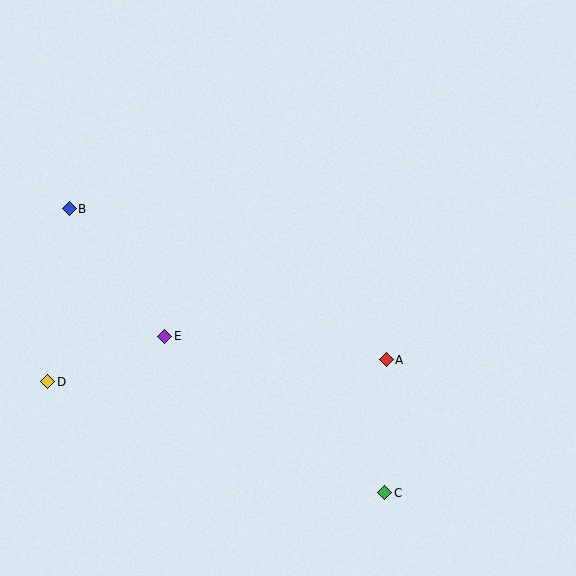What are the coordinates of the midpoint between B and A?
The midpoint between B and A is at (228, 284).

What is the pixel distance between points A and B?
The distance between A and B is 351 pixels.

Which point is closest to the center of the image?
Point A at (386, 360) is closest to the center.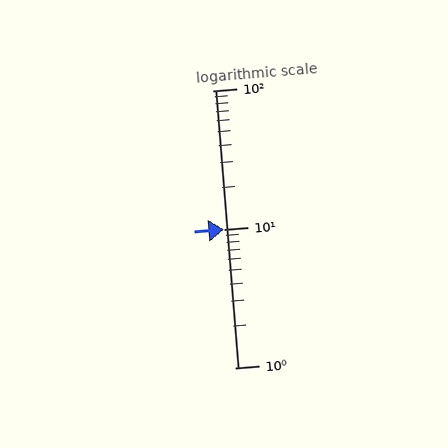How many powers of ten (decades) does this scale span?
The scale spans 2 decades, from 1 to 100.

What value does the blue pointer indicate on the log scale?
The pointer indicates approximately 10.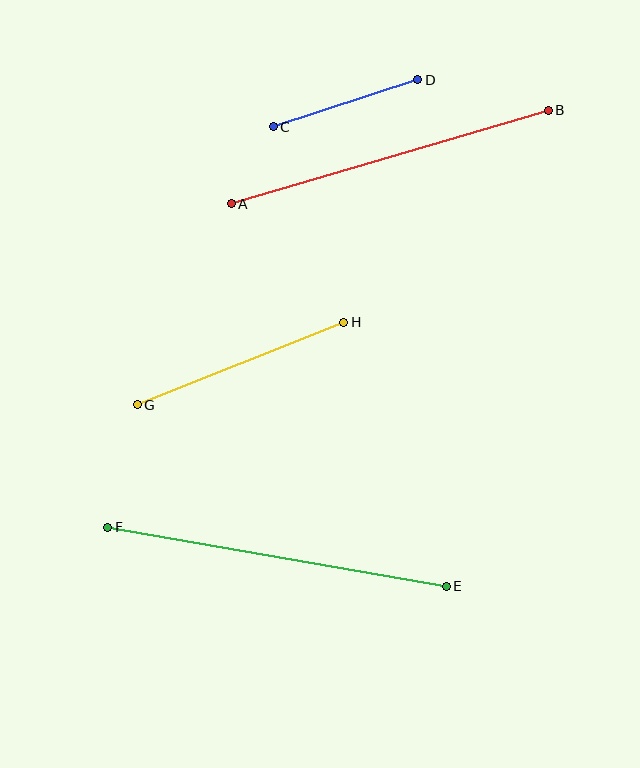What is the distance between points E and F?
The distance is approximately 344 pixels.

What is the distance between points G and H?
The distance is approximately 222 pixels.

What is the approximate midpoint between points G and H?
The midpoint is at approximately (240, 364) pixels.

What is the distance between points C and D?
The distance is approximately 152 pixels.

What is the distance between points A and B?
The distance is approximately 331 pixels.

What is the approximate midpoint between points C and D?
The midpoint is at approximately (346, 103) pixels.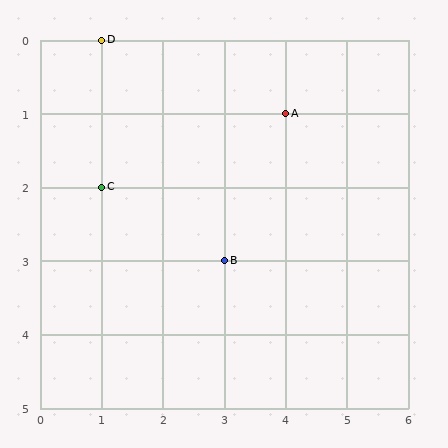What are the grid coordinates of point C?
Point C is at grid coordinates (1, 2).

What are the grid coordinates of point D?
Point D is at grid coordinates (1, 0).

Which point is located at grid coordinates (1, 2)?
Point C is at (1, 2).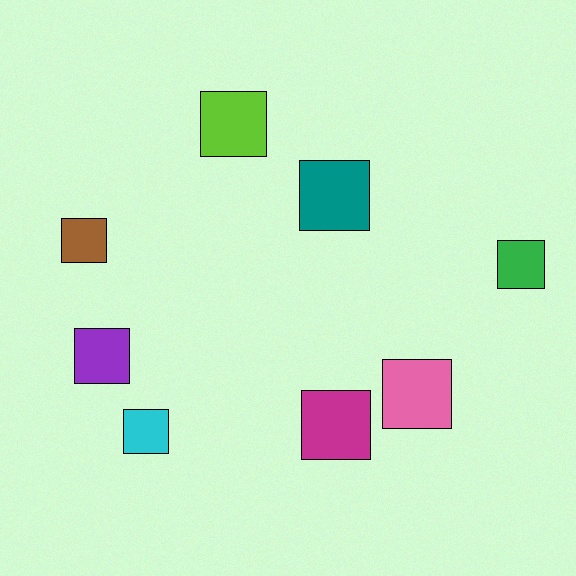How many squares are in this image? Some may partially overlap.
There are 8 squares.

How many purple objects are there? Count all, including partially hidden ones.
There is 1 purple object.